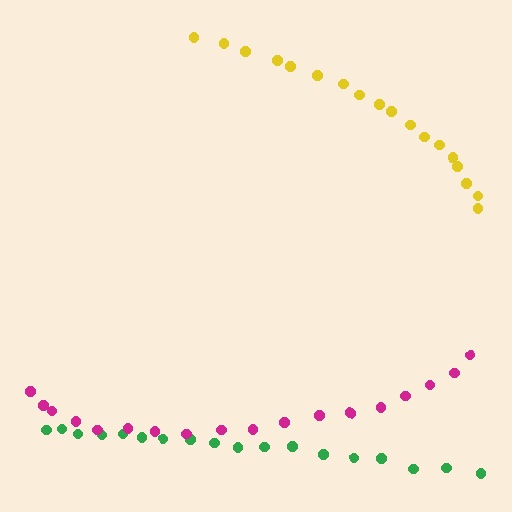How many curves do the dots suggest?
There are 3 distinct paths.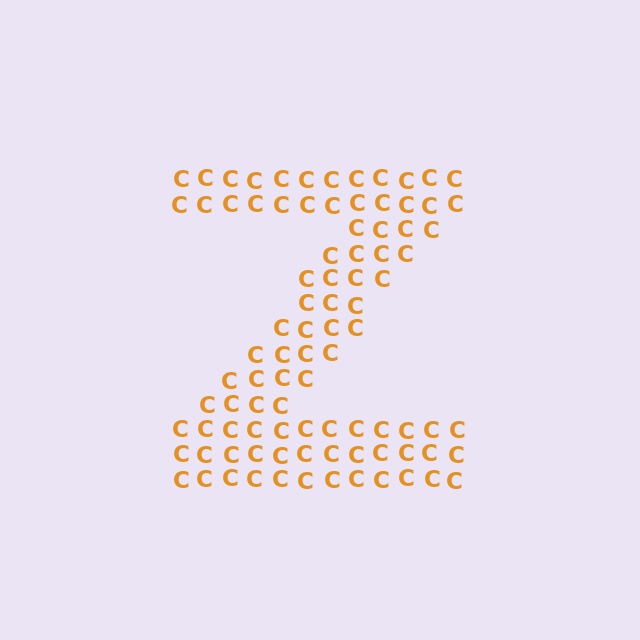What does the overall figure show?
The overall figure shows the letter Z.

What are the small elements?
The small elements are letter C's.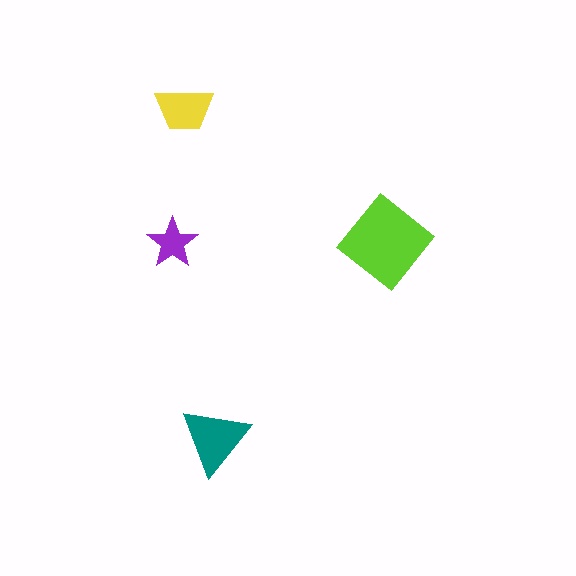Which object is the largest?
The lime diamond.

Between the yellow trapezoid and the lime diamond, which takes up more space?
The lime diamond.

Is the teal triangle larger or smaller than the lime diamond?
Smaller.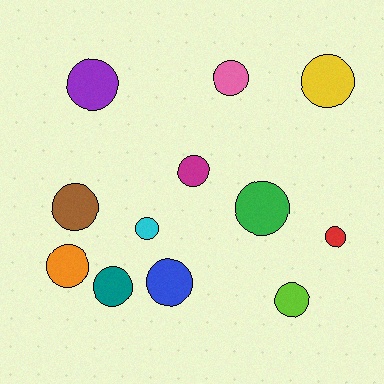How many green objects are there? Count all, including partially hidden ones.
There is 1 green object.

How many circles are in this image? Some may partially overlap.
There are 12 circles.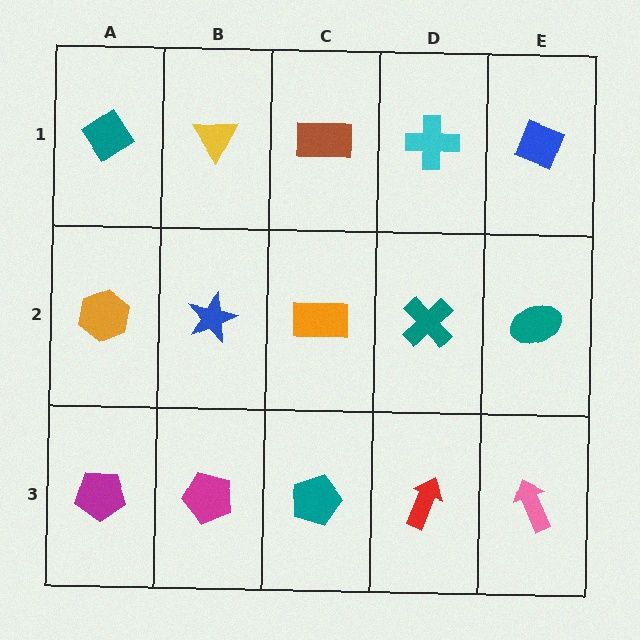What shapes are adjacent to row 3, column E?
A teal ellipse (row 2, column E), a red arrow (row 3, column D).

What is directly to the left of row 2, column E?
A teal cross.